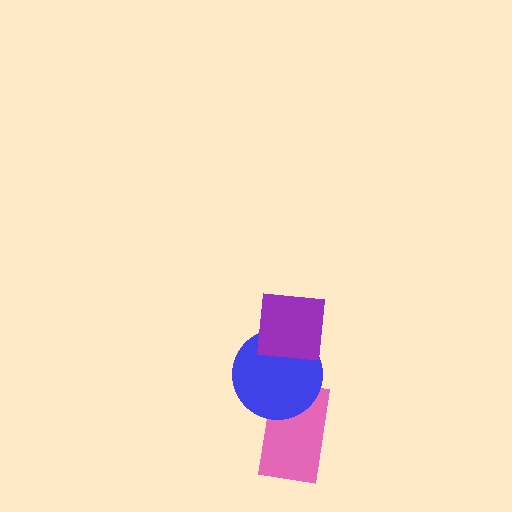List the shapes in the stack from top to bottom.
From top to bottom: the purple square, the blue circle, the pink rectangle.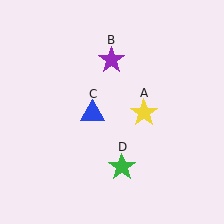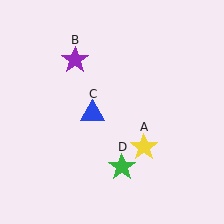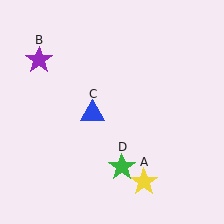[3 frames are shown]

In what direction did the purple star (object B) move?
The purple star (object B) moved left.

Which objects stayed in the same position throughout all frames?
Blue triangle (object C) and green star (object D) remained stationary.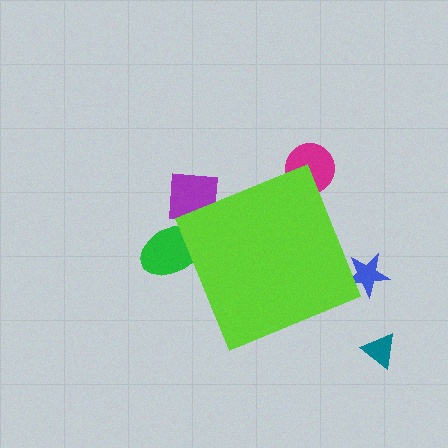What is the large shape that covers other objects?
A lime diamond.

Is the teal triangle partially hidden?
No, the teal triangle is fully visible.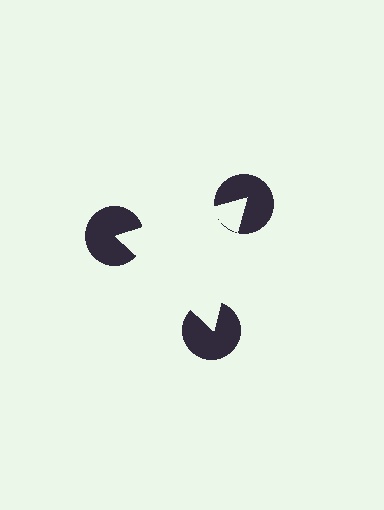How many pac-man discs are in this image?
There are 3 — one at each vertex of the illusory triangle.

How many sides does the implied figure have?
3 sides.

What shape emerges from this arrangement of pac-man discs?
An illusory triangle — its edges are inferred from the aligned wedge cuts in the pac-man discs, not physically drawn.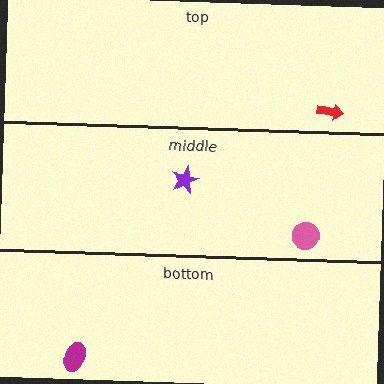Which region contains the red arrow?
The top region.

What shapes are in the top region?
The red arrow.